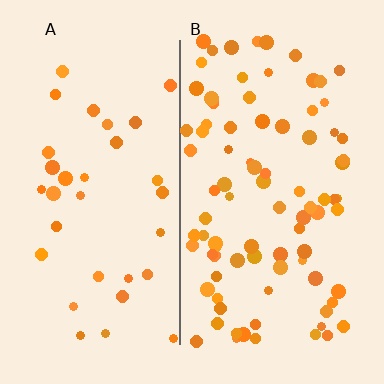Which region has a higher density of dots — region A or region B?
B (the right).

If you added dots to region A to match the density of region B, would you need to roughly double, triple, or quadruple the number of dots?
Approximately triple.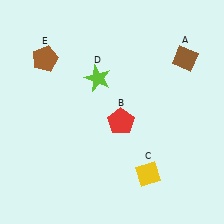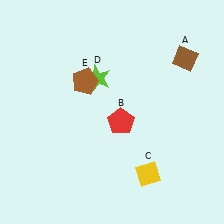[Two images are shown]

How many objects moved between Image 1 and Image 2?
1 object moved between the two images.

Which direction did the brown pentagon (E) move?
The brown pentagon (E) moved right.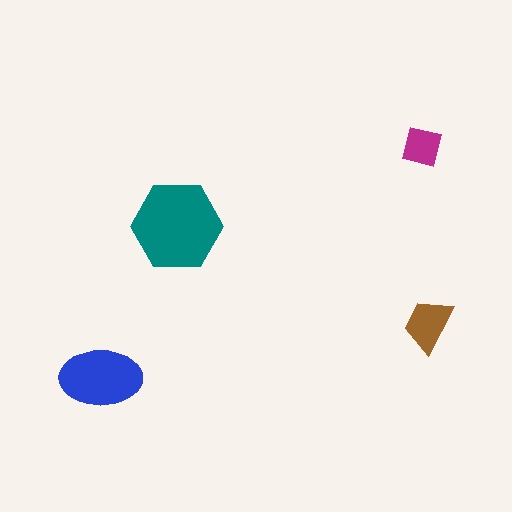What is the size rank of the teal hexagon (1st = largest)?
1st.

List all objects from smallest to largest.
The magenta square, the brown trapezoid, the blue ellipse, the teal hexagon.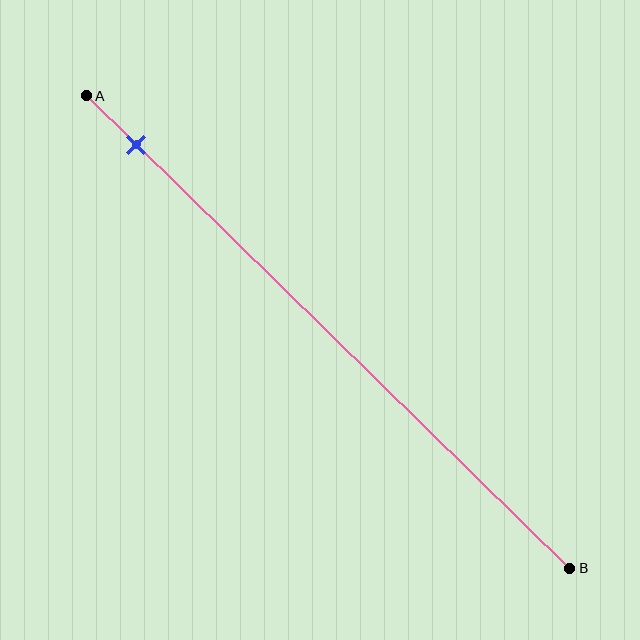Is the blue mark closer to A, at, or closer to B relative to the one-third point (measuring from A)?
The blue mark is closer to point A than the one-third point of segment AB.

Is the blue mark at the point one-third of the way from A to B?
No, the mark is at about 10% from A, not at the 33% one-third point.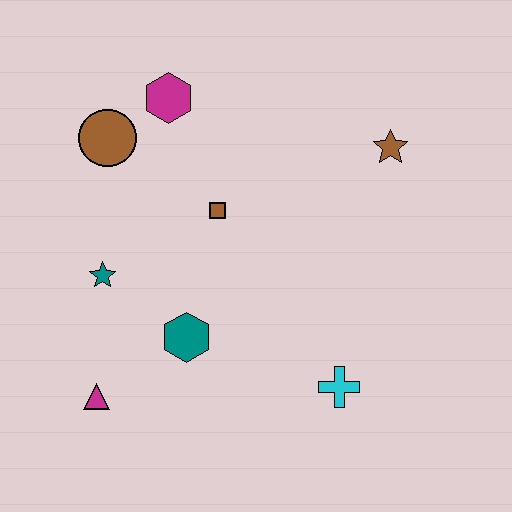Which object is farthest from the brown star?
The magenta triangle is farthest from the brown star.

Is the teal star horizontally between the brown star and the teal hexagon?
No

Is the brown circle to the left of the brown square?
Yes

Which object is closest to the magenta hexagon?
The brown circle is closest to the magenta hexagon.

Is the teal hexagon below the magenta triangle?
No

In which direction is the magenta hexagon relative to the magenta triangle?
The magenta hexagon is above the magenta triangle.